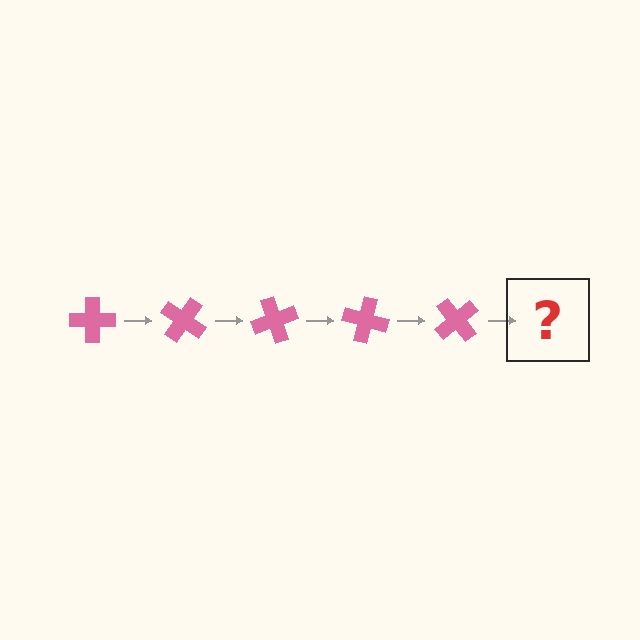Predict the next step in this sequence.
The next step is a pink cross rotated 175 degrees.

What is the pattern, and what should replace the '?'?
The pattern is that the cross rotates 35 degrees each step. The '?' should be a pink cross rotated 175 degrees.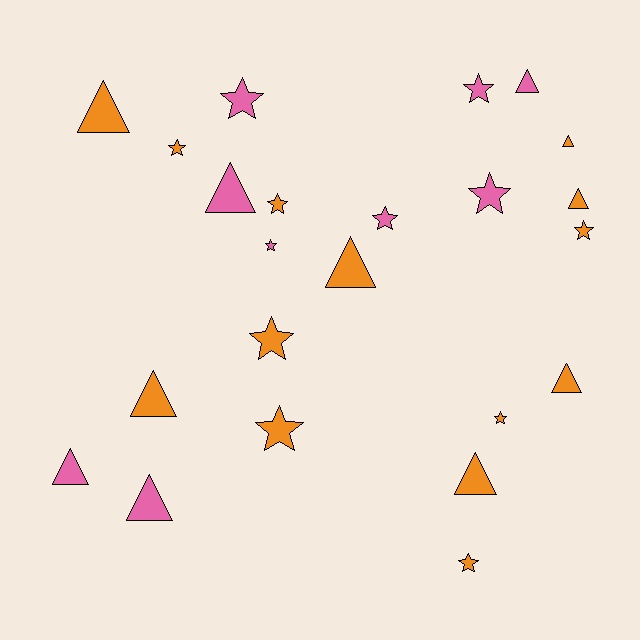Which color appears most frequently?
Orange, with 14 objects.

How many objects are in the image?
There are 23 objects.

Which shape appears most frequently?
Star, with 12 objects.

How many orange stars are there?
There are 7 orange stars.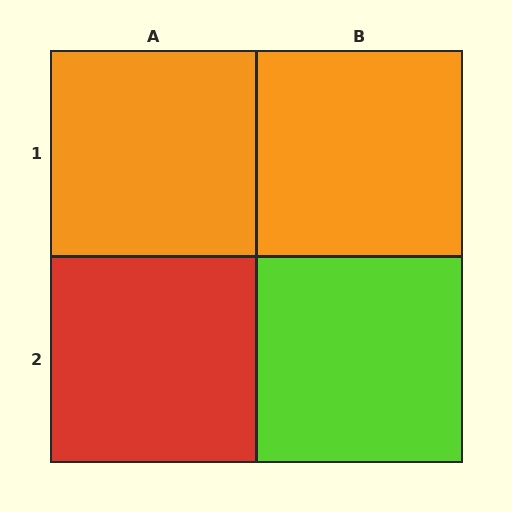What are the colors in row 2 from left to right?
Red, lime.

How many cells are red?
1 cell is red.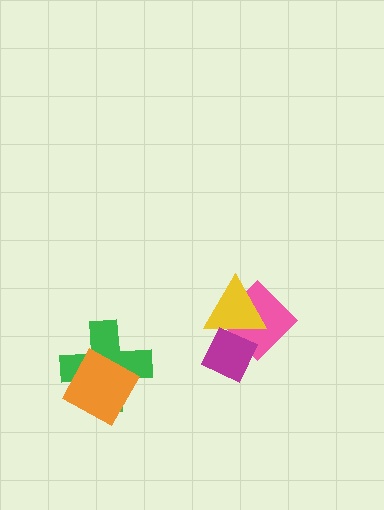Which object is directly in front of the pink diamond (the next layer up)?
The yellow triangle is directly in front of the pink diamond.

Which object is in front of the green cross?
The orange diamond is in front of the green cross.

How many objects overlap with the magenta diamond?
2 objects overlap with the magenta diamond.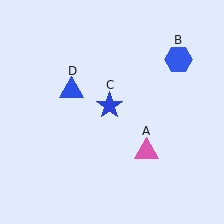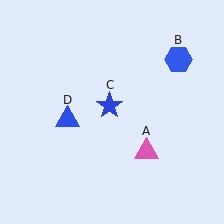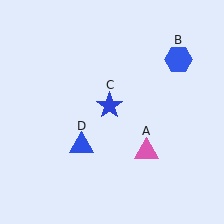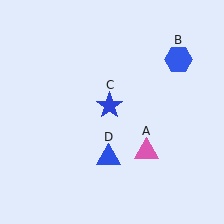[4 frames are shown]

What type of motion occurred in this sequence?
The blue triangle (object D) rotated counterclockwise around the center of the scene.